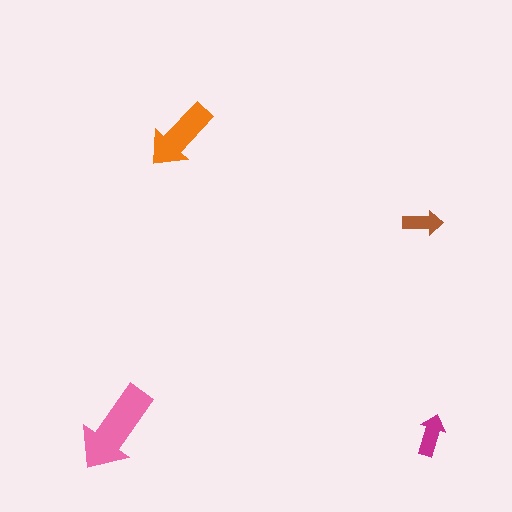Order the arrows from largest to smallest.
the pink one, the orange one, the magenta one, the brown one.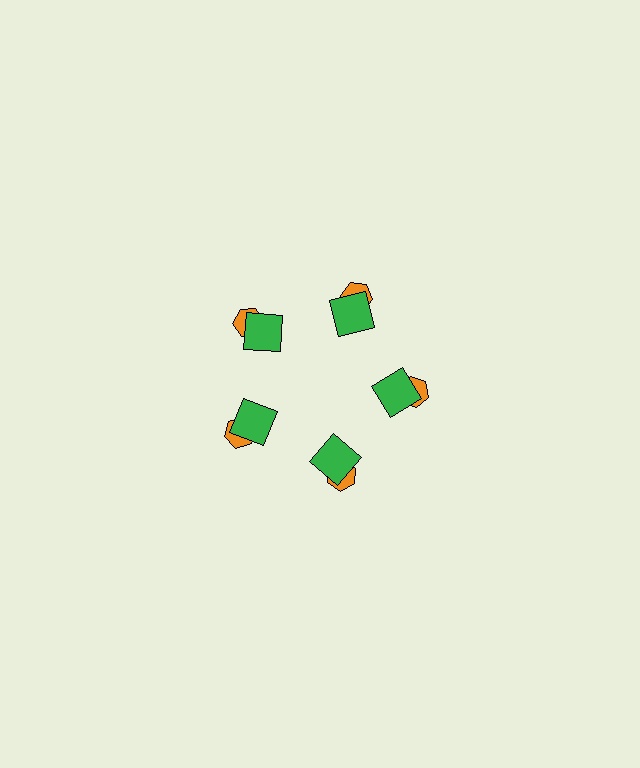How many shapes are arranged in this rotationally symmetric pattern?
There are 10 shapes, arranged in 5 groups of 2.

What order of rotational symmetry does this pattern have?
This pattern has 5-fold rotational symmetry.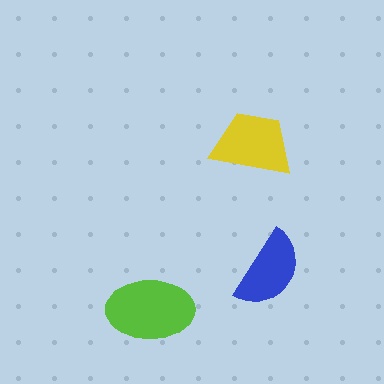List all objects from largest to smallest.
The lime ellipse, the yellow trapezoid, the blue semicircle.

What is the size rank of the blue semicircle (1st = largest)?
3rd.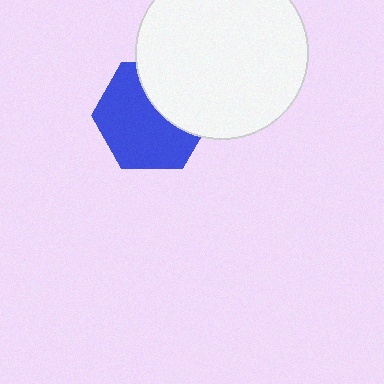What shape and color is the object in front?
The object in front is a white circle.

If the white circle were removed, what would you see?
You would see the complete blue hexagon.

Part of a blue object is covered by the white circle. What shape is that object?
It is a hexagon.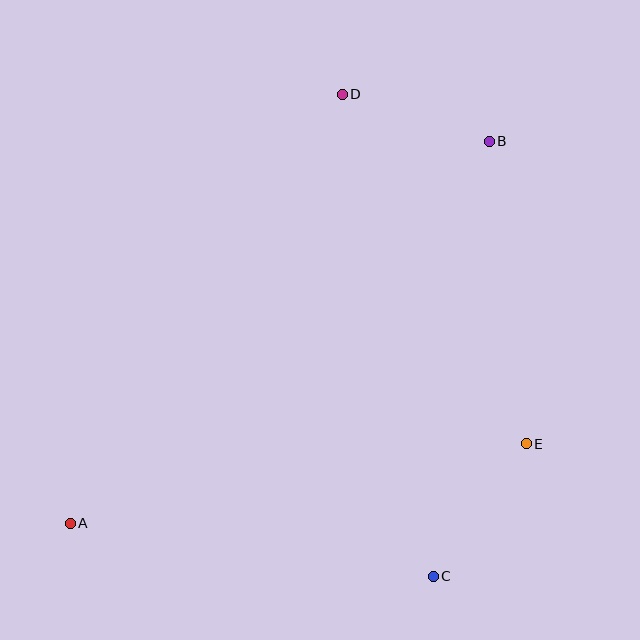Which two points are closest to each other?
Points B and D are closest to each other.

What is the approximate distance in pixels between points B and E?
The distance between B and E is approximately 305 pixels.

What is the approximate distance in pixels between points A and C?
The distance between A and C is approximately 367 pixels.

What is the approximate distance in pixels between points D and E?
The distance between D and E is approximately 395 pixels.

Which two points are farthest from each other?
Points A and B are farthest from each other.